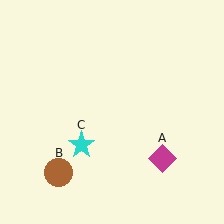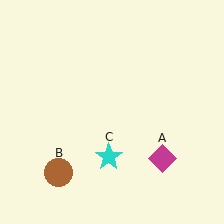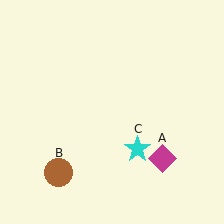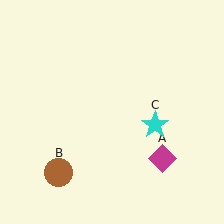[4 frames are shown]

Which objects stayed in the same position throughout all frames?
Magenta diamond (object A) and brown circle (object B) remained stationary.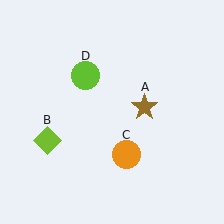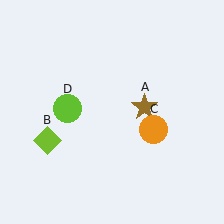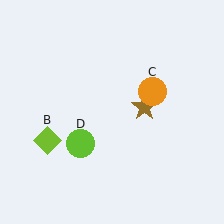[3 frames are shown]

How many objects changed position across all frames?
2 objects changed position: orange circle (object C), lime circle (object D).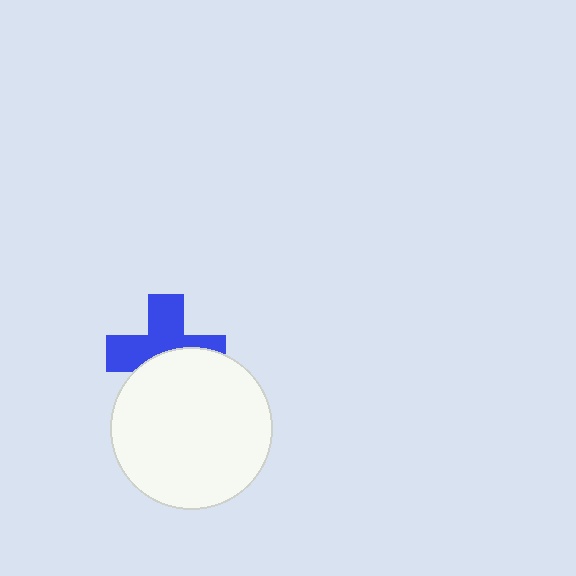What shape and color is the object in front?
The object in front is a white circle.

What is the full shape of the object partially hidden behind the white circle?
The partially hidden object is a blue cross.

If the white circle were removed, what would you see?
You would see the complete blue cross.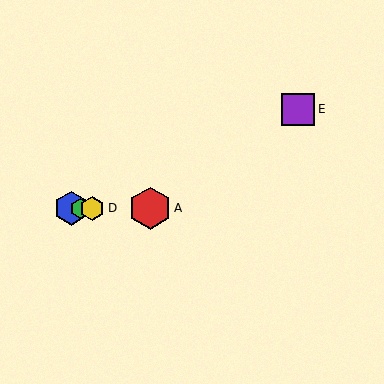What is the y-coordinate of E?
Object E is at y≈109.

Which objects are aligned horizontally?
Objects A, B, C, D are aligned horizontally.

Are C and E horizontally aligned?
No, C is at y≈208 and E is at y≈109.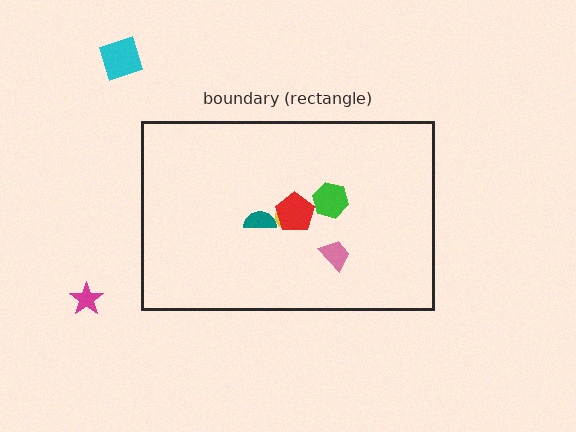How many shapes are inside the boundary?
5 inside, 2 outside.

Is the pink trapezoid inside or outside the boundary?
Inside.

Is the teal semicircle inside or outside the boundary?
Inside.